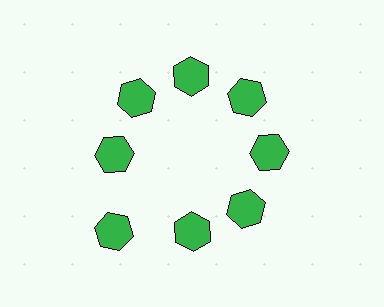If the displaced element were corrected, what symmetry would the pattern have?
It would have 8-fold rotational symmetry — the pattern would map onto itself every 45 degrees.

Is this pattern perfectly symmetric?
No. The 8 green hexagons are arranged in a ring, but one element near the 8 o'clock position is pushed outward from the center, breaking the 8-fold rotational symmetry.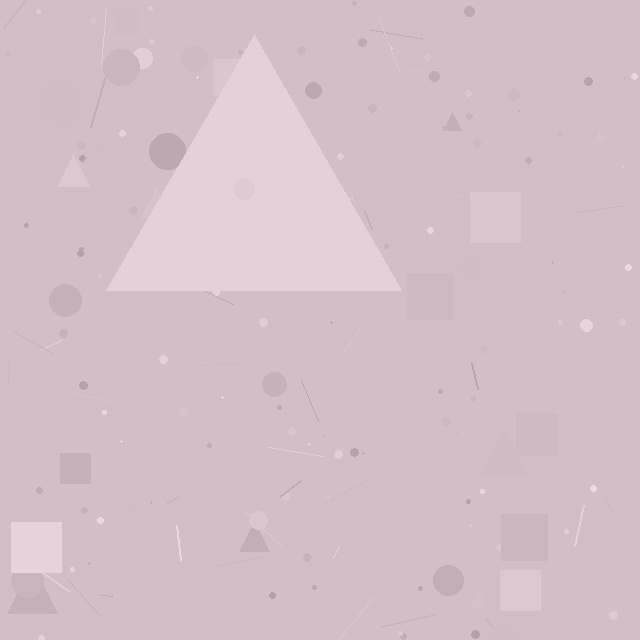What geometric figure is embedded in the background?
A triangle is embedded in the background.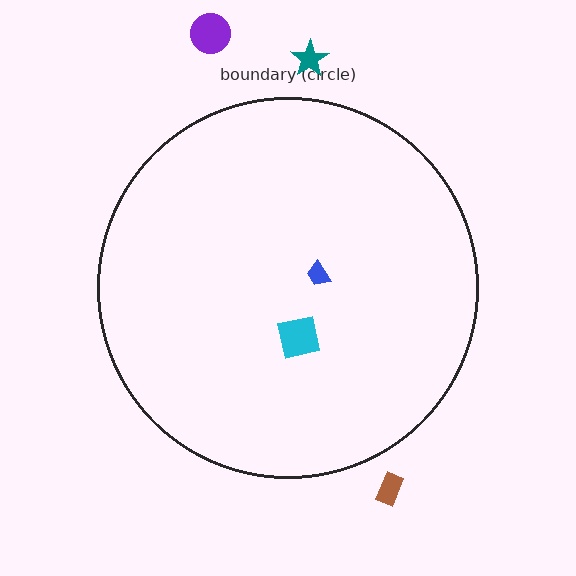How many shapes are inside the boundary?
2 inside, 3 outside.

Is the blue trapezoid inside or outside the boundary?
Inside.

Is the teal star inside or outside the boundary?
Outside.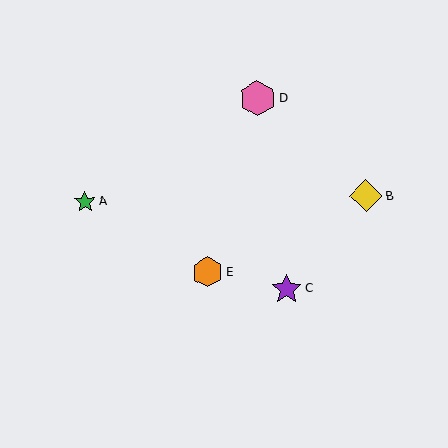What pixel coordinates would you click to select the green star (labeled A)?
Click at (85, 202) to select the green star A.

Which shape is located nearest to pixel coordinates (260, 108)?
The pink hexagon (labeled D) at (258, 98) is nearest to that location.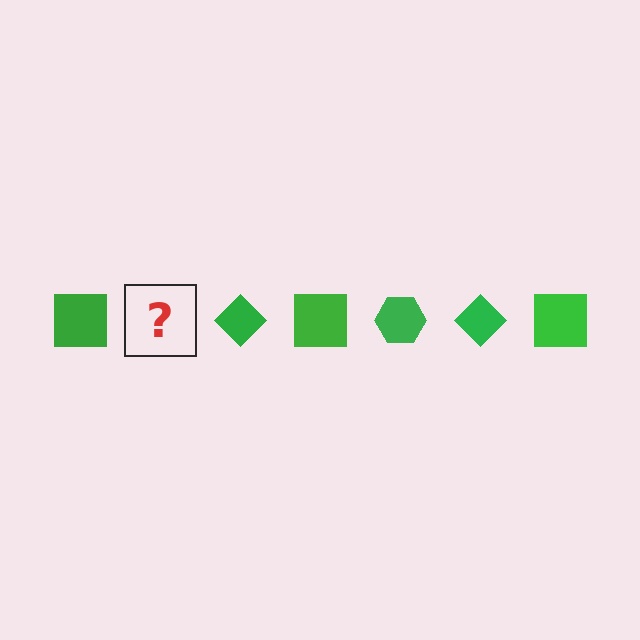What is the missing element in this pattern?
The missing element is a green hexagon.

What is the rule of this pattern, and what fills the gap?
The rule is that the pattern cycles through square, hexagon, diamond shapes in green. The gap should be filled with a green hexagon.